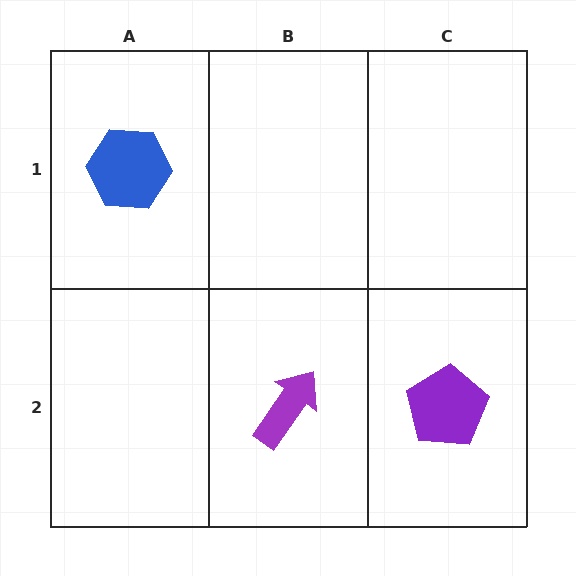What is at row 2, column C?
A purple pentagon.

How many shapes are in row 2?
2 shapes.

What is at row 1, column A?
A blue hexagon.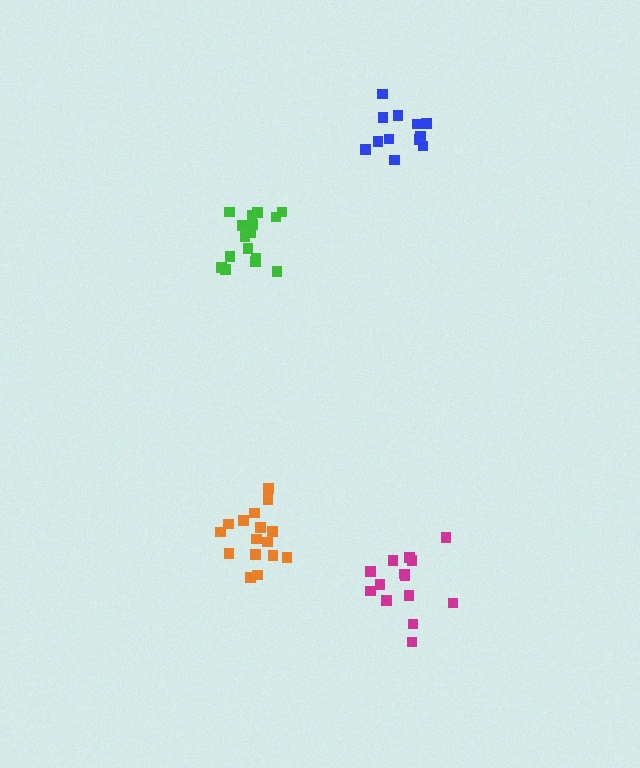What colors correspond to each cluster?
The clusters are colored: magenta, blue, green, orange.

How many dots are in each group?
Group 1: 14 dots, Group 2: 12 dots, Group 3: 16 dots, Group 4: 16 dots (58 total).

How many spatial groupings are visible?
There are 4 spatial groupings.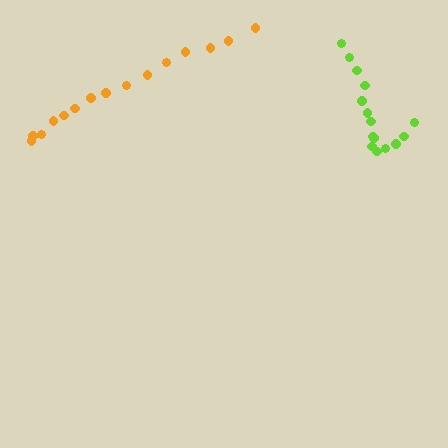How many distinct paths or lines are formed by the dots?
There are 2 distinct paths.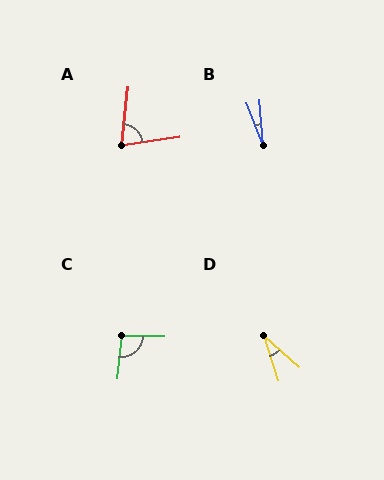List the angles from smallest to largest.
B (17°), D (31°), A (75°), C (96°).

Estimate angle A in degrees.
Approximately 75 degrees.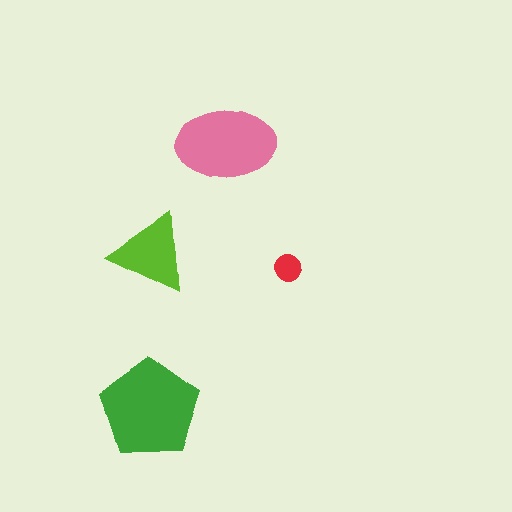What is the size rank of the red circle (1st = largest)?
4th.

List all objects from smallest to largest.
The red circle, the lime triangle, the pink ellipse, the green pentagon.